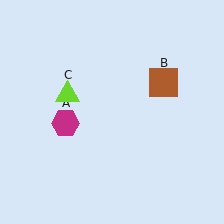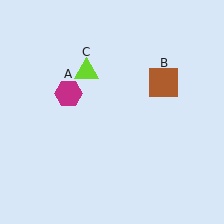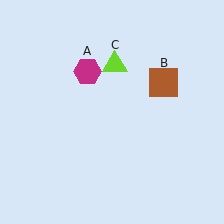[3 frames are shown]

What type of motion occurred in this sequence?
The magenta hexagon (object A), lime triangle (object C) rotated clockwise around the center of the scene.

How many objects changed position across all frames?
2 objects changed position: magenta hexagon (object A), lime triangle (object C).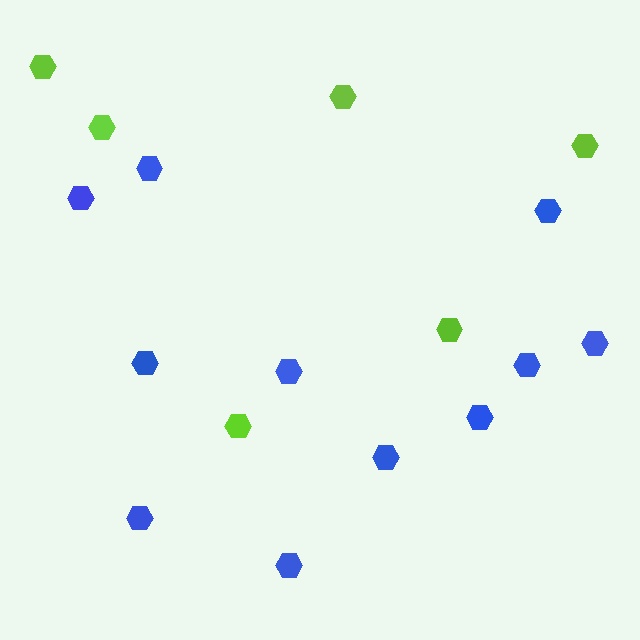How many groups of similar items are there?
There are 2 groups: one group of lime hexagons (6) and one group of blue hexagons (11).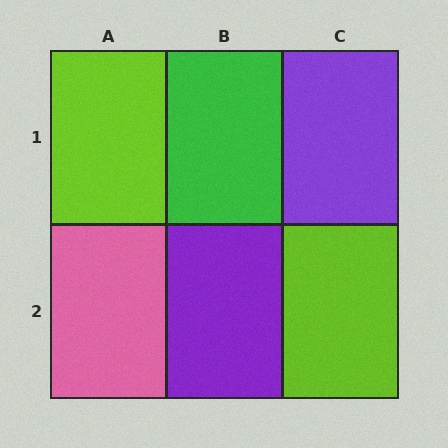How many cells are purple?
2 cells are purple.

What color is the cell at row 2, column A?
Pink.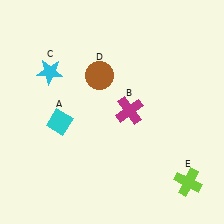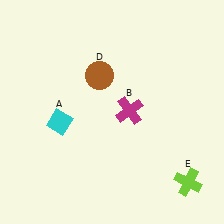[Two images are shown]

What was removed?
The cyan star (C) was removed in Image 2.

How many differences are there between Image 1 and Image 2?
There is 1 difference between the two images.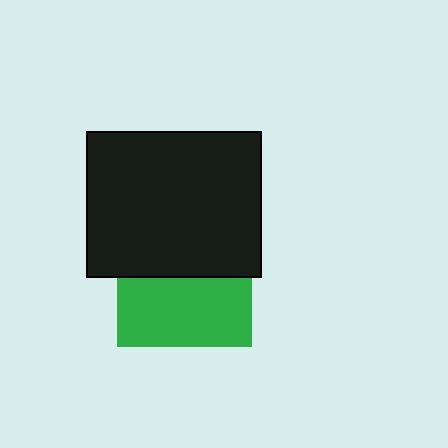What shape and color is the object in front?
The object in front is a black rectangle.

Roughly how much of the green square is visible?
About half of it is visible (roughly 51%).